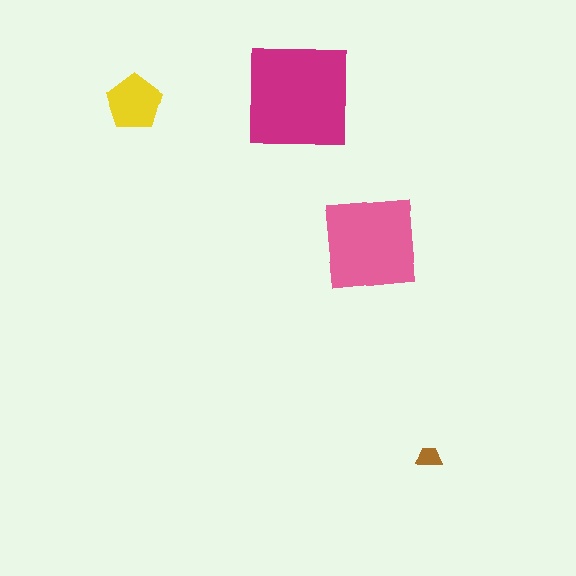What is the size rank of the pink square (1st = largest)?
2nd.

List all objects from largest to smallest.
The magenta square, the pink square, the yellow pentagon, the brown trapezoid.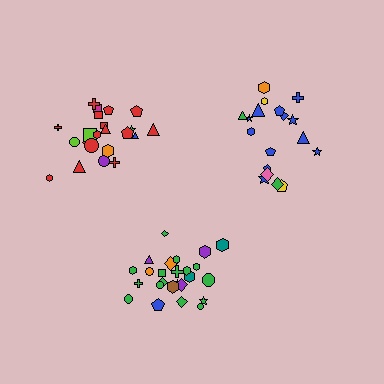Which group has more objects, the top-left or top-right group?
The top-left group.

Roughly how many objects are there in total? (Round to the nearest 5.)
Roughly 65 objects in total.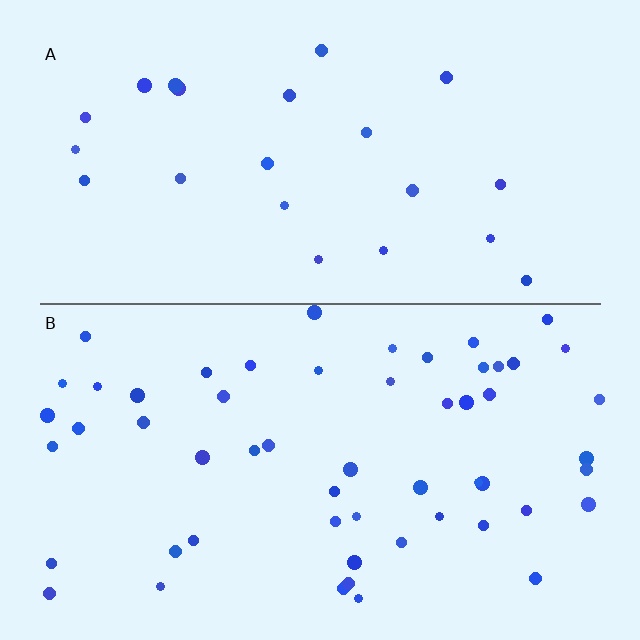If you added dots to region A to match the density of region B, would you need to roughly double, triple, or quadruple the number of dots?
Approximately double.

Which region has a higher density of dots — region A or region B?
B (the bottom).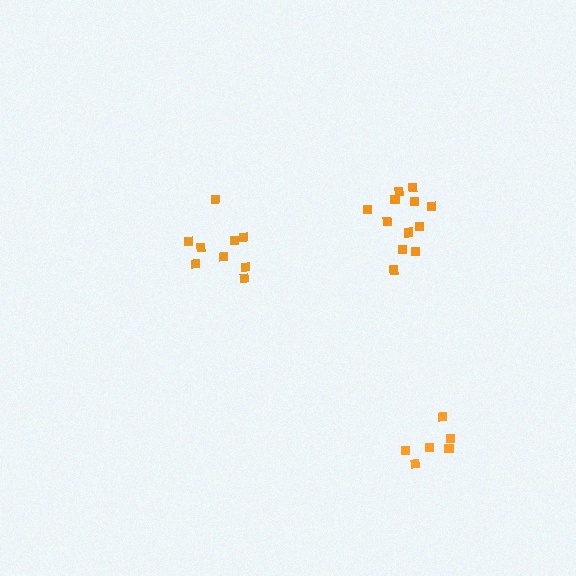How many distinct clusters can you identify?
There are 3 distinct clusters.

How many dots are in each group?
Group 1: 12 dots, Group 2: 7 dots, Group 3: 9 dots (28 total).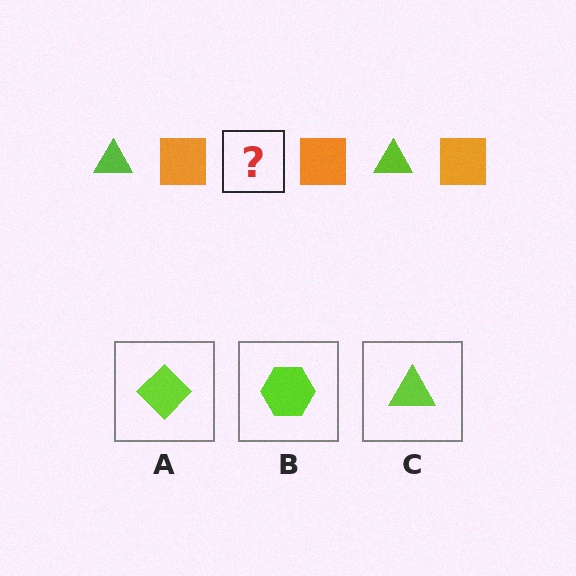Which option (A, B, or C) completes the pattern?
C.